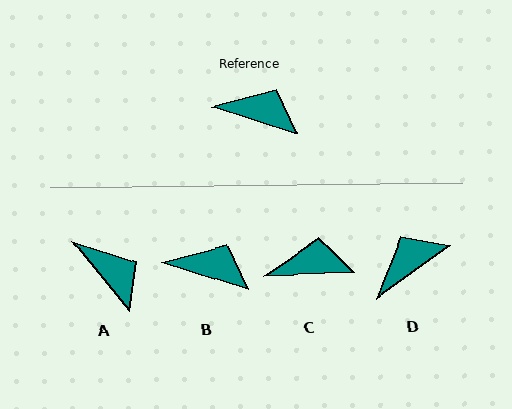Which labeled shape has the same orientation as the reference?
B.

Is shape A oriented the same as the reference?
No, it is off by about 33 degrees.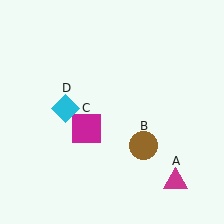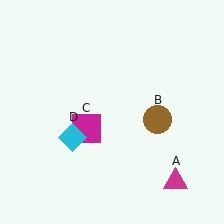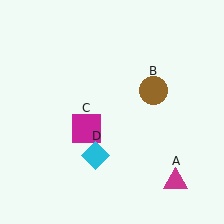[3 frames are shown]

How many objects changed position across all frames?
2 objects changed position: brown circle (object B), cyan diamond (object D).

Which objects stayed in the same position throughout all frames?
Magenta triangle (object A) and magenta square (object C) remained stationary.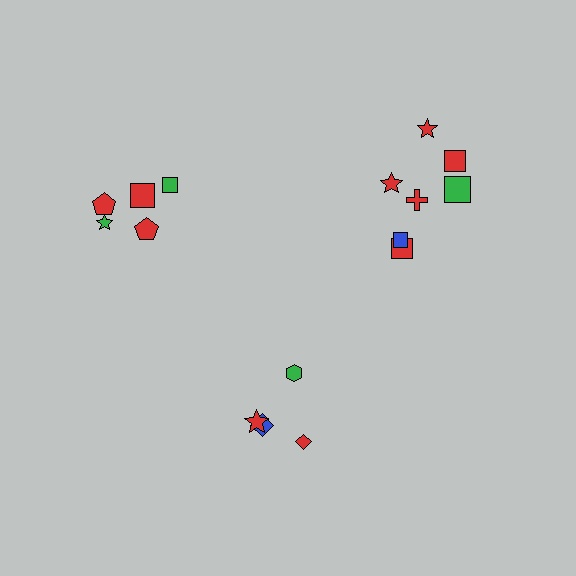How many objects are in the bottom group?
There are 4 objects.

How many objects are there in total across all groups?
There are 16 objects.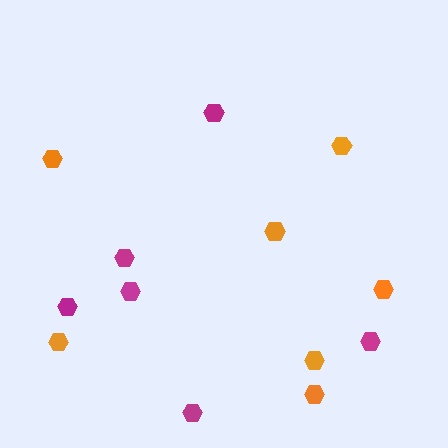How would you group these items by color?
There are 2 groups: one group of magenta hexagons (6) and one group of orange hexagons (7).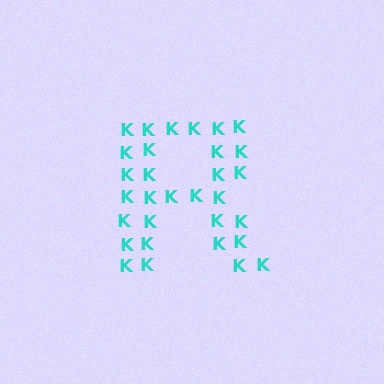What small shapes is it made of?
It is made of small letter K's.